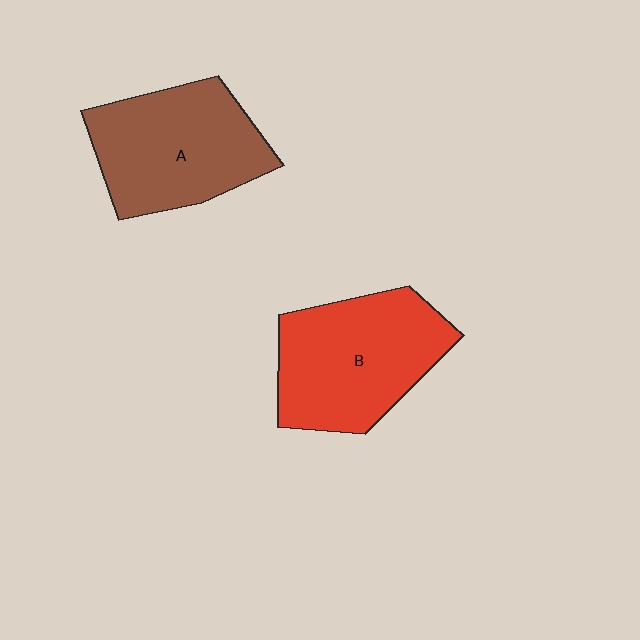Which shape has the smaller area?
Shape A (brown).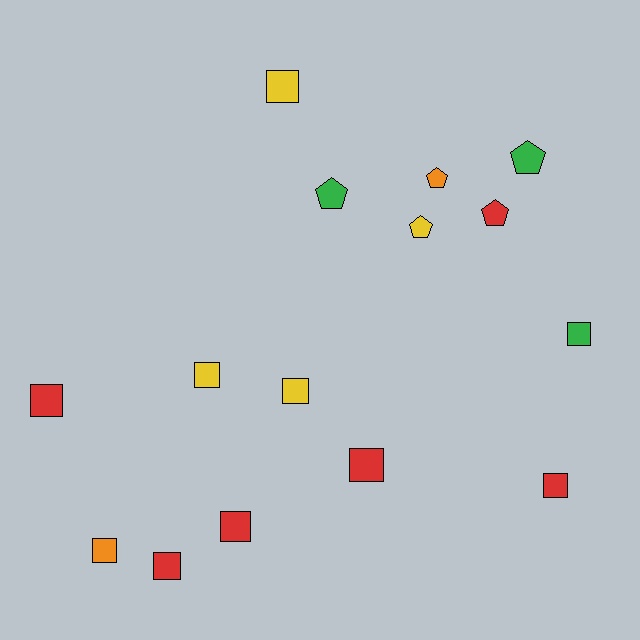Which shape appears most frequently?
Square, with 10 objects.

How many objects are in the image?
There are 15 objects.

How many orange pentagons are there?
There is 1 orange pentagon.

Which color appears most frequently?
Red, with 6 objects.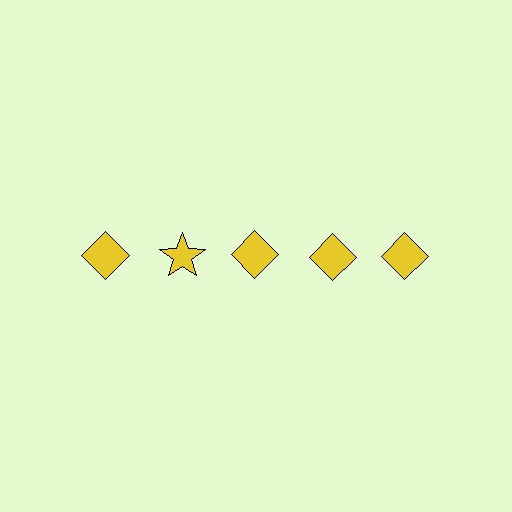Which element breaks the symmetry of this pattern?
The yellow star in the top row, second from left column breaks the symmetry. All other shapes are yellow diamonds.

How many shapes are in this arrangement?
There are 5 shapes arranged in a grid pattern.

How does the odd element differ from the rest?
It has a different shape: star instead of diamond.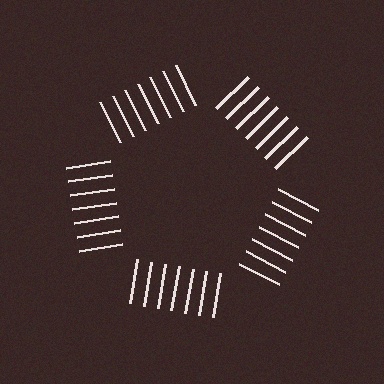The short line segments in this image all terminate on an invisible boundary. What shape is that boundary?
An illusory pentagon — the line segments terminate on its edges but no continuous stroke is drawn.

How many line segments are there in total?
35 — 7 along each of the 5 edges.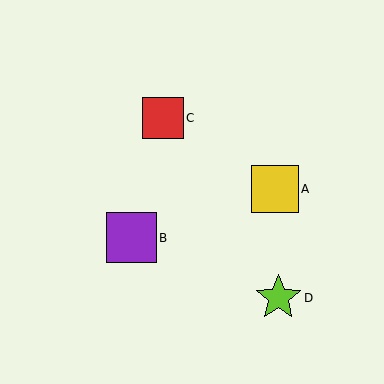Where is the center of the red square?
The center of the red square is at (163, 118).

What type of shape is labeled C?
Shape C is a red square.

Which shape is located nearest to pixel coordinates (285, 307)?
The lime star (labeled D) at (278, 298) is nearest to that location.